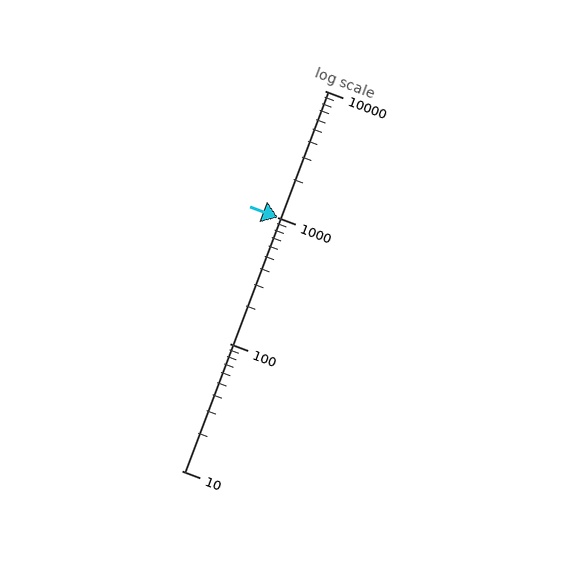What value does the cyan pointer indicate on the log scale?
The pointer indicates approximately 990.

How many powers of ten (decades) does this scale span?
The scale spans 3 decades, from 10 to 10000.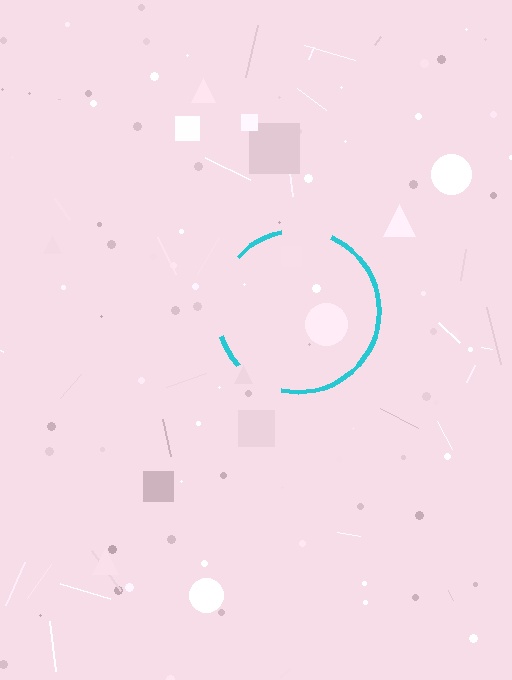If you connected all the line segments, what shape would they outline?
They would outline a circle.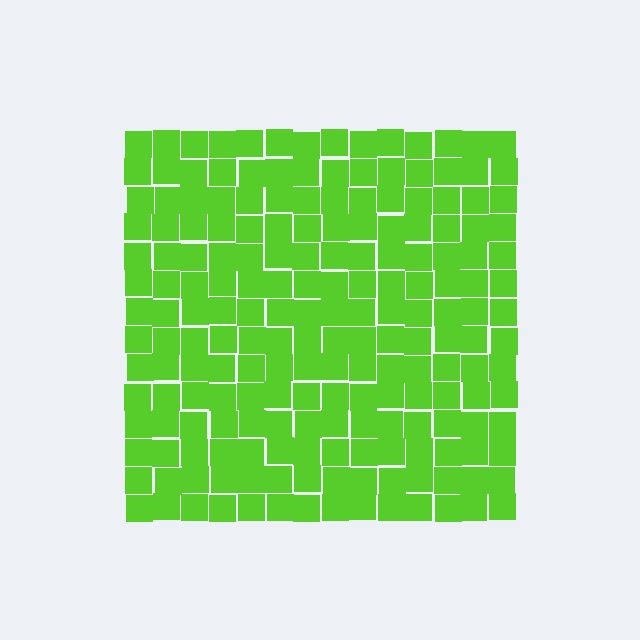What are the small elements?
The small elements are squares.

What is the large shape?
The large shape is a square.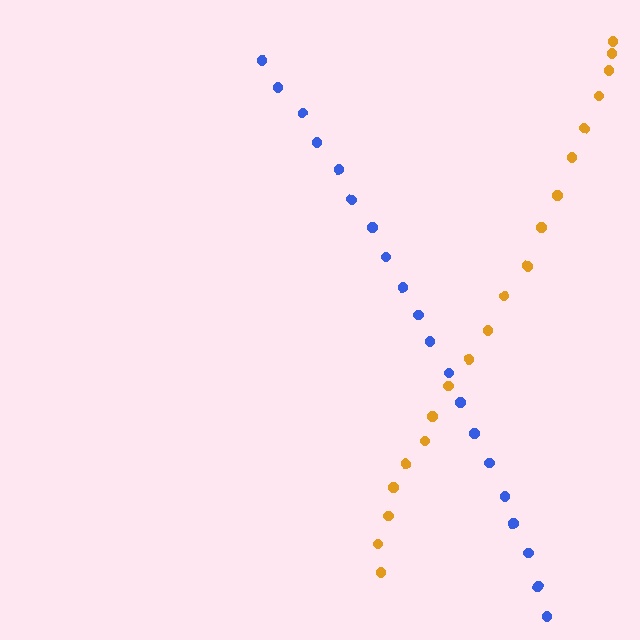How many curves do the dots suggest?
There are 2 distinct paths.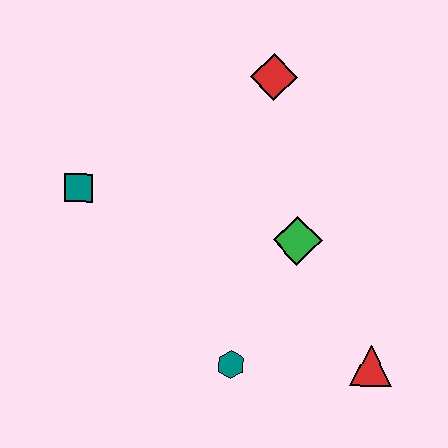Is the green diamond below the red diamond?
Yes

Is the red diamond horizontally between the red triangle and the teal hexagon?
Yes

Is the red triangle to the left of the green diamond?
No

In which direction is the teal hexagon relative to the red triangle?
The teal hexagon is to the left of the red triangle.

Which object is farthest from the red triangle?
The teal square is farthest from the red triangle.